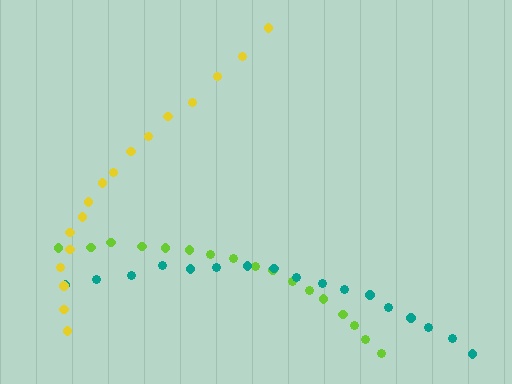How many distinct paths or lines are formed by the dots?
There are 3 distinct paths.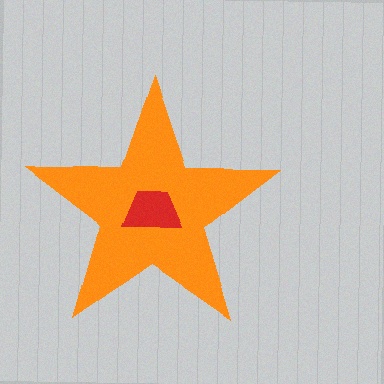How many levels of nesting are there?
2.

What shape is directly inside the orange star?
The red trapezoid.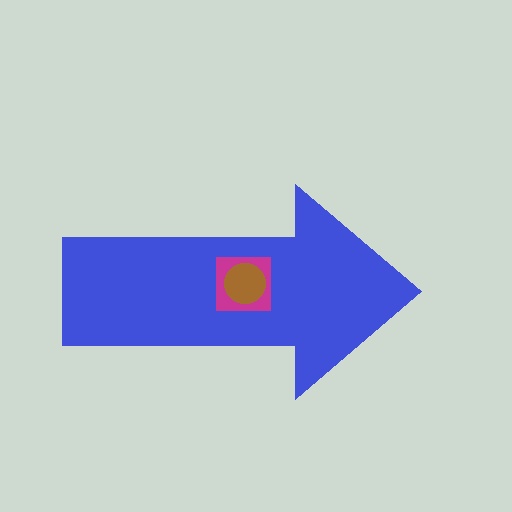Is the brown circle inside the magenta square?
Yes.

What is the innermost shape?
The brown circle.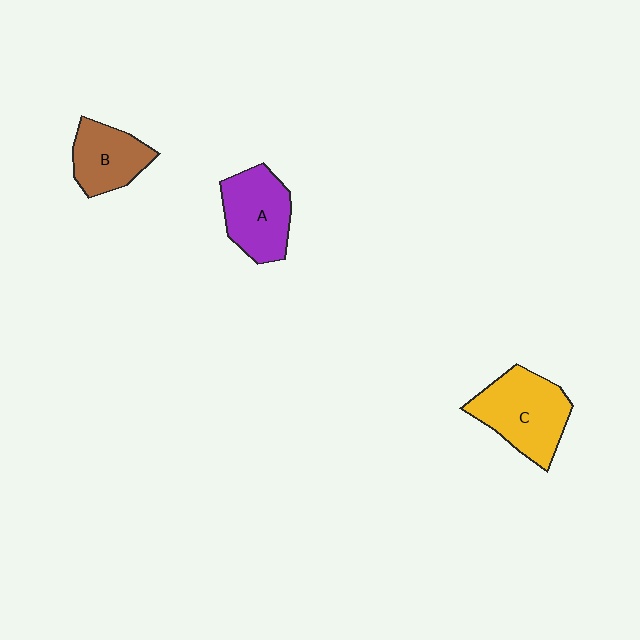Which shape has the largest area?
Shape C (yellow).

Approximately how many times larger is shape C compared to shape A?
Approximately 1.2 times.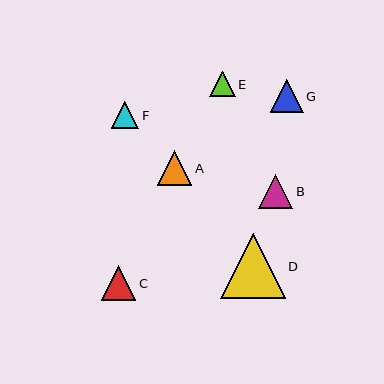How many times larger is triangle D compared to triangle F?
Triangle D is approximately 2.4 times the size of triangle F.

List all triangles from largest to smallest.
From largest to smallest: D, C, A, B, G, F, E.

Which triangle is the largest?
Triangle D is the largest with a size of approximately 64 pixels.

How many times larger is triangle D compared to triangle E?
Triangle D is approximately 2.5 times the size of triangle E.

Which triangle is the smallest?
Triangle E is the smallest with a size of approximately 26 pixels.